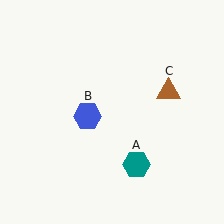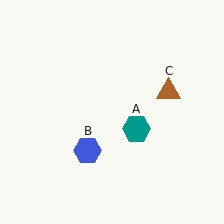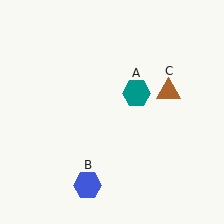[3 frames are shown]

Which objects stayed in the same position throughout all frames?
Brown triangle (object C) remained stationary.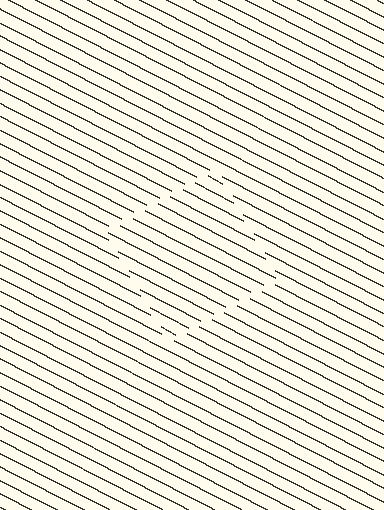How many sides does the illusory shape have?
4 sides — the line-ends trace a square.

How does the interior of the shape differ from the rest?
The interior of the shape contains the same grating, shifted by half a period — the contour is defined by the phase discontinuity where line-ends from the inner and outer gratings abut.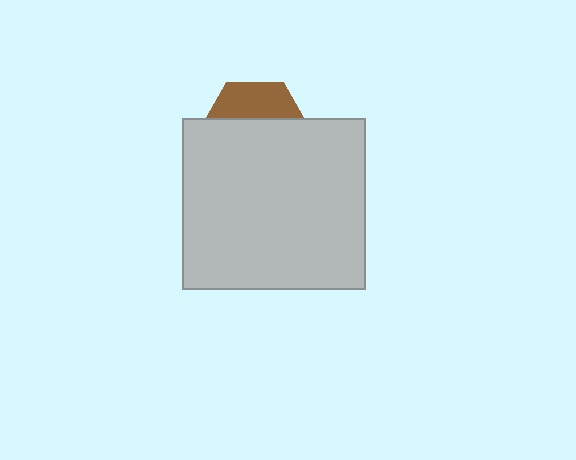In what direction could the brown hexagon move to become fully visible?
The brown hexagon could move up. That would shift it out from behind the light gray rectangle entirely.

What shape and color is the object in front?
The object in front is a light gray rectangle.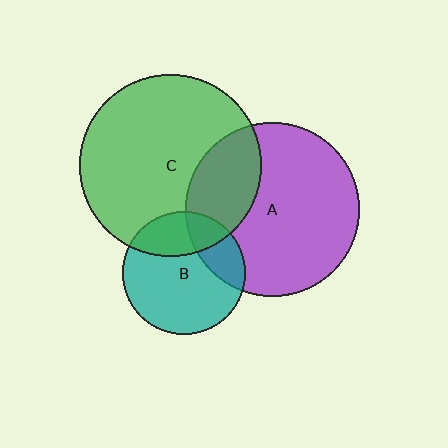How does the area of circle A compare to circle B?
Approximately 2.0 times.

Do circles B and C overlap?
Yes.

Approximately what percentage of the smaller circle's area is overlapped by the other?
Approximately 25%.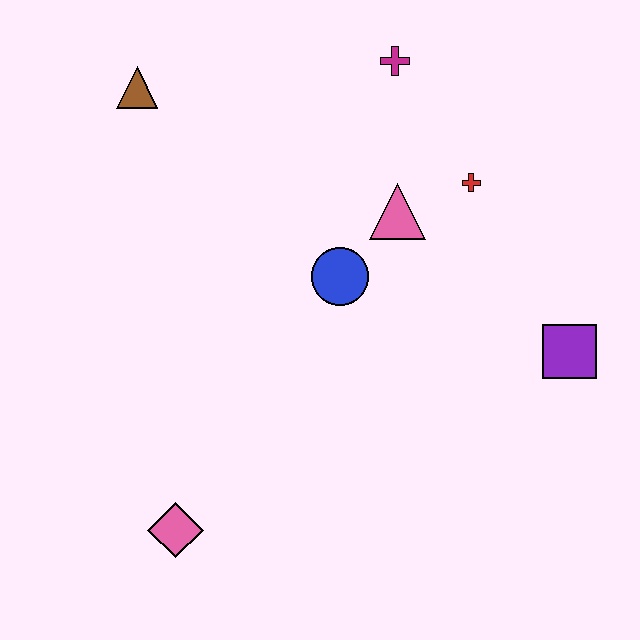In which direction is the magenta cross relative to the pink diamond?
The magenta cross is above the pink diamond.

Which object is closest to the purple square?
The red cross is closest to the purple square.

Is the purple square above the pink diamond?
Yes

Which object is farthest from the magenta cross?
The pink diamond is farthest from the magenta cross.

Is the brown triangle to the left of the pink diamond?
Yes